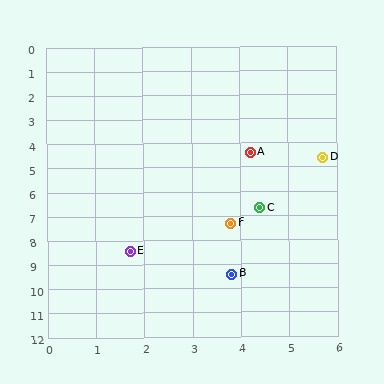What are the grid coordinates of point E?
Point E is at approximately (1.7, 8.4).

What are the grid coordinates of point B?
Point B is at approximately (3.8, 9.4).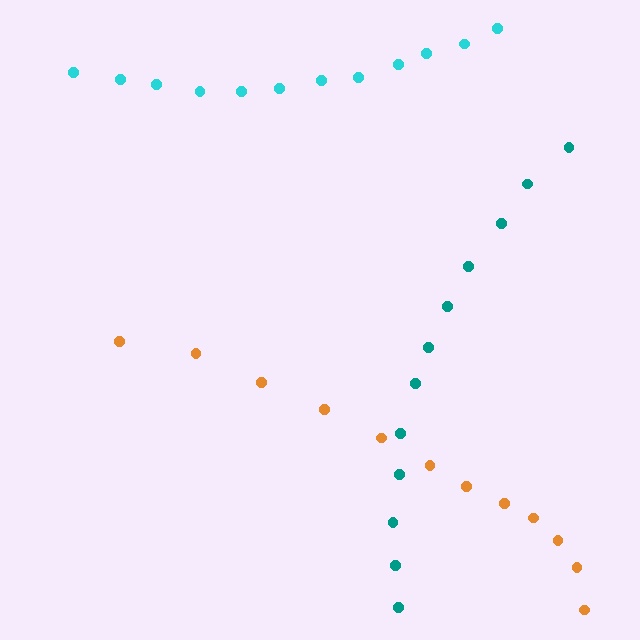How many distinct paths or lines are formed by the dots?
There are 3 distinct paths.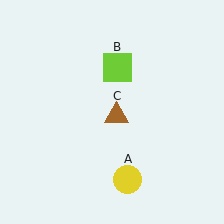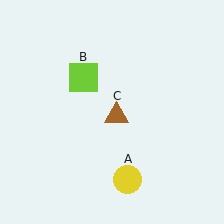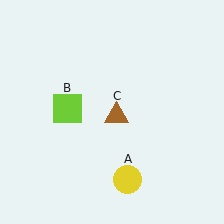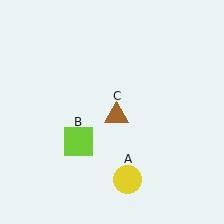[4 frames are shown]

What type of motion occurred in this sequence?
The lime square (object B) rotated counterclockwise around the center of the scene.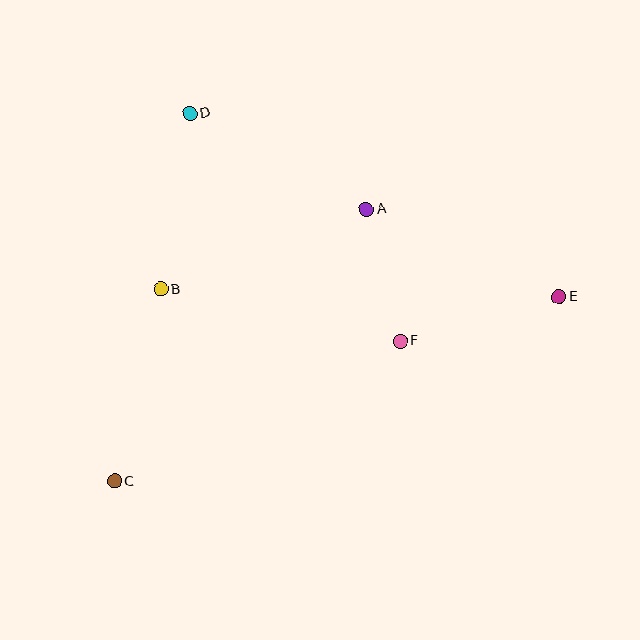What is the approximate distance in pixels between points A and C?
The distance between A and C is approximately 371 pixels.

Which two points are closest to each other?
Points A and F are closest to each other.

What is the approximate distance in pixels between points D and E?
The distance between D and E is approximately 412 pixels.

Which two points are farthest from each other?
Points C and E are farthest from each other.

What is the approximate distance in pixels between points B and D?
The distance between B and D is approximately 178 pixels.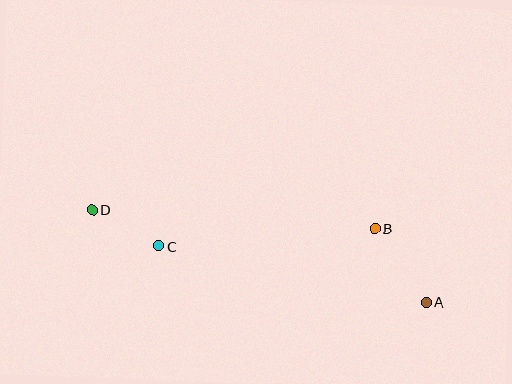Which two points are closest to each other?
Points C and D are closest to each other.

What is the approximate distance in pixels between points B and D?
The distance between B and D is approximately 283 pixels.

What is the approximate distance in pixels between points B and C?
The distance between B and C is approximately 217 pixels.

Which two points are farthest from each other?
Points A and D are farthest from each other.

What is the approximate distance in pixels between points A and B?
The distance between A and B is approximately 90 pixels.